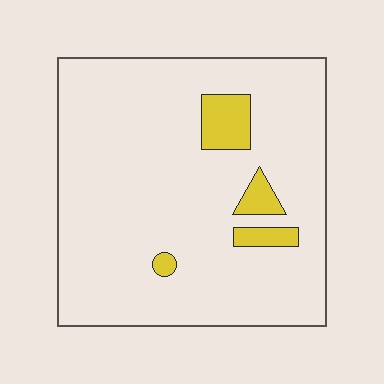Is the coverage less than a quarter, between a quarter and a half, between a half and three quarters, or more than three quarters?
Less than a quarter.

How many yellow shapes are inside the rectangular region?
4.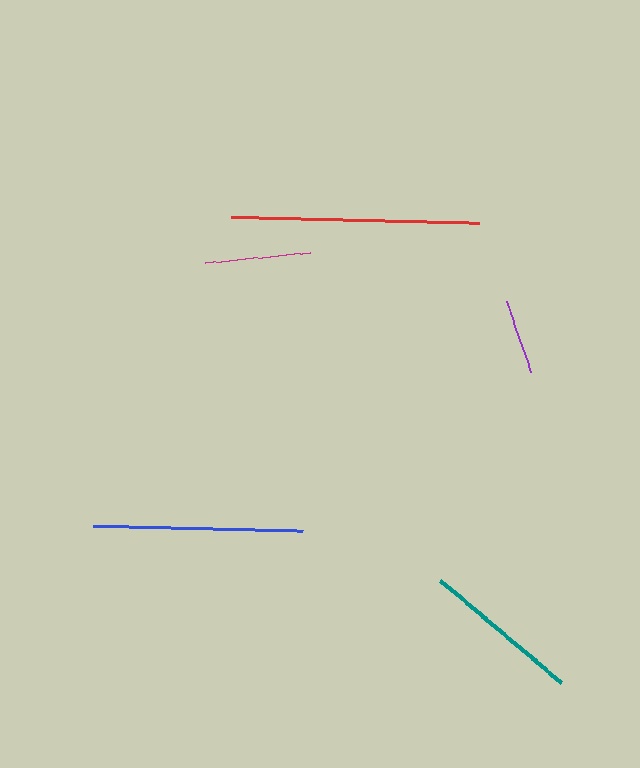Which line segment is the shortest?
The purple line is the shortest at approximately 75 pixels.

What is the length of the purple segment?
The purple segment is approximately 75 pixels long.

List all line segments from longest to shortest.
From longest to shortest: red, blue, teal, magenta, purple.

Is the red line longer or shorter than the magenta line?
The red line is longer than the magenta line.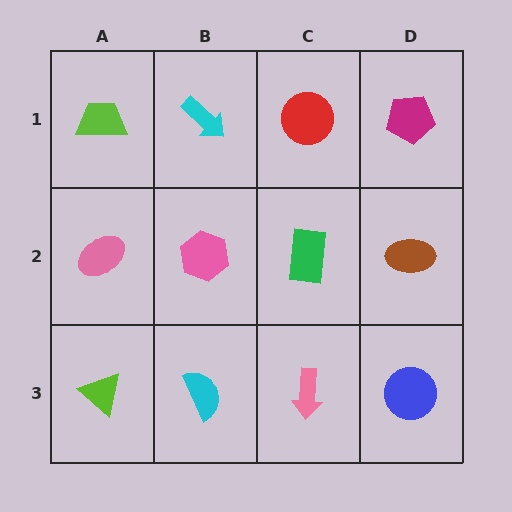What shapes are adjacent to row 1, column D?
A brown ellipse (row 2, column D), a red circle (row 1, column C).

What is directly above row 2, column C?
A red circle.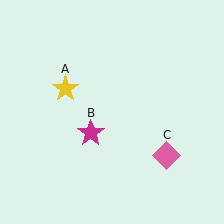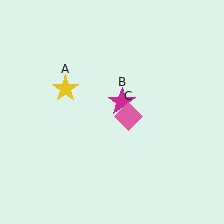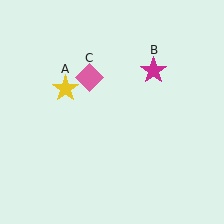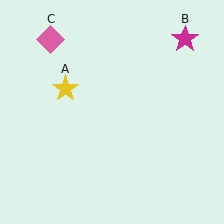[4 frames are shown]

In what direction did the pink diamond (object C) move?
The pink diamond (object C) moved up and to the left.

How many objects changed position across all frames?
2 objects changed position: magenta star (object B), pink diamond (object C).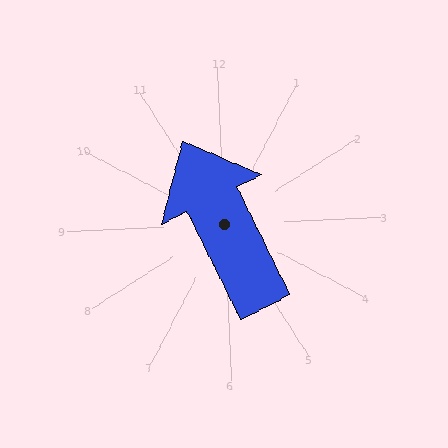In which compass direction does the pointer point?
Northwest.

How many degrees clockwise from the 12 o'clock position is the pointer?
Approximately 336 degrees.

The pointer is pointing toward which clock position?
Roughly 11 o'clock.